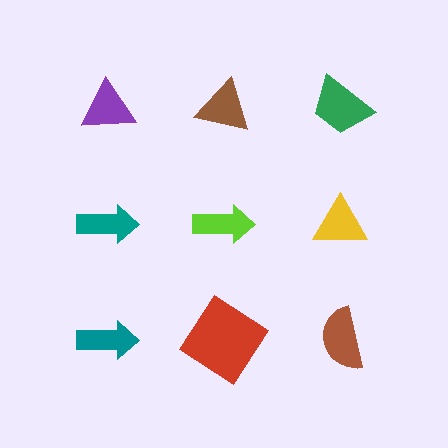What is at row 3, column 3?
A brown semicircle.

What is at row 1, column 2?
A brown triangle.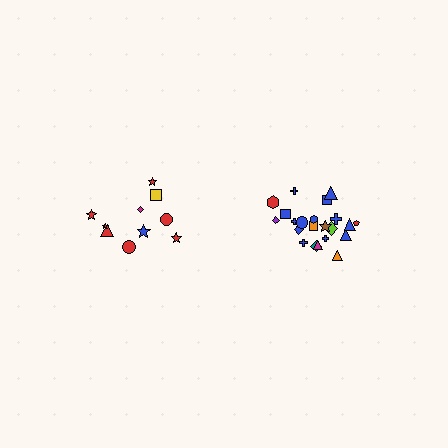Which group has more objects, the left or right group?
The right group.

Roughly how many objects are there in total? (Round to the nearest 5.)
Roughly 30 objects in total.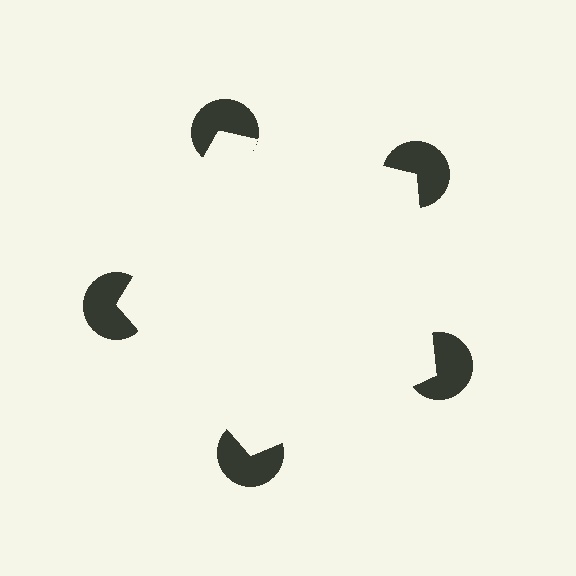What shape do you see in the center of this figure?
An illusory pentagon — its edges are inferred from the aligned wedge cuts in the pac-man discs, not physically drawn.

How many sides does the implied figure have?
5 sides.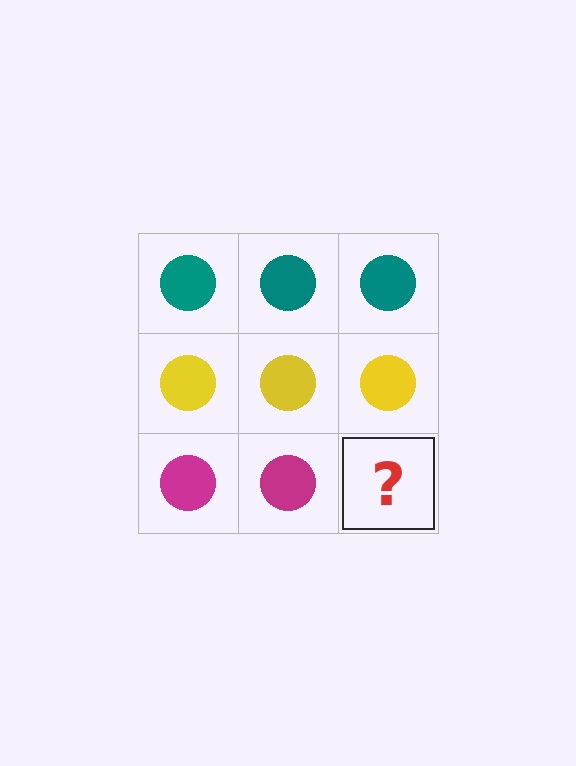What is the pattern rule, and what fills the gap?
The rule is that each row has a consistent color. The gap should be filled with a magenta circle.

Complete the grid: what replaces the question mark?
The question mark should be replaced with a magenta circle.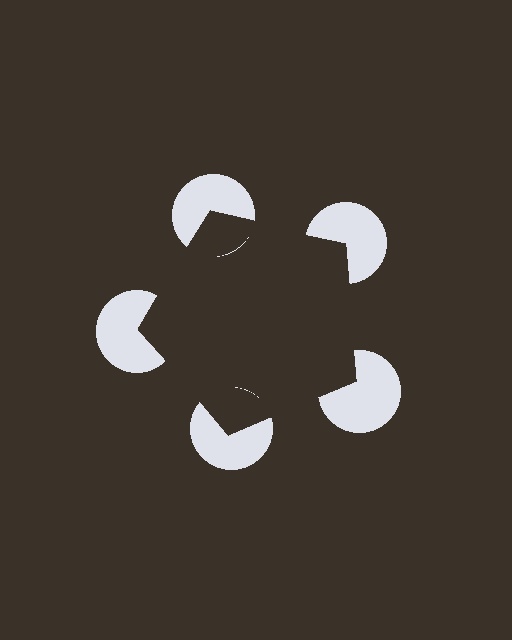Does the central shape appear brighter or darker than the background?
It typically appears slightly darker than the background, even though no actual brightness change is drawn.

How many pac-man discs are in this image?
There are 5 — one at each vertex of the illusory pentagon.